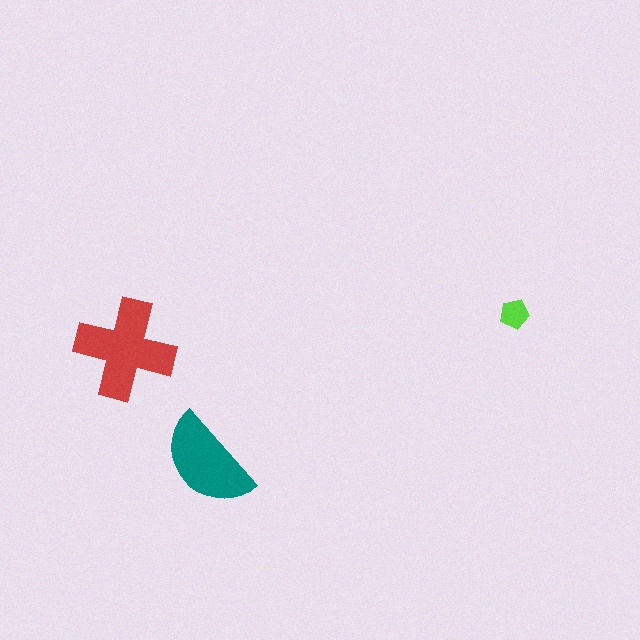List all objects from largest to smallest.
The red cross, the teal semicircle, the lime pentagon.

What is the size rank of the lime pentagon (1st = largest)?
3rd.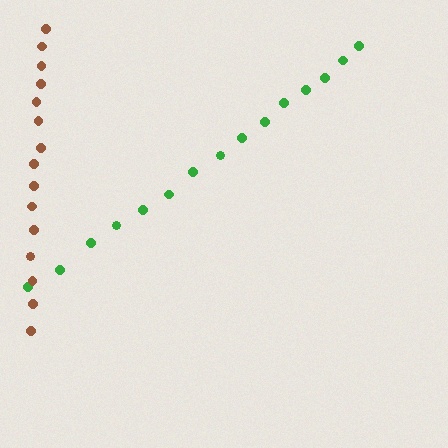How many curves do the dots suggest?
There are 2 distinct paths.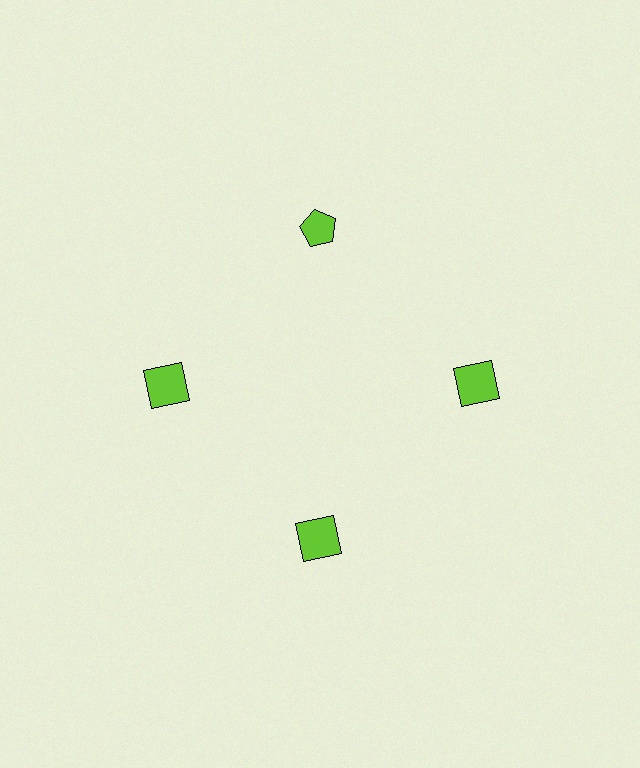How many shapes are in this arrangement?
There are 4 shapes arranged in a ring pattern.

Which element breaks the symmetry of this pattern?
The lime pentagon at roughly the 12 o'clock position breaks the symmetry. All other shapes are lime squares.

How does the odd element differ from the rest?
It has a different shape: pentagon instead of square.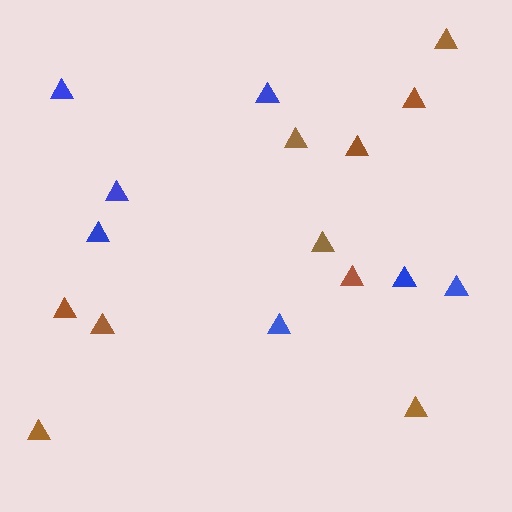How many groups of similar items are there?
There are 2 groups: one group of blue triangles (7) and one group of brown triangles (10).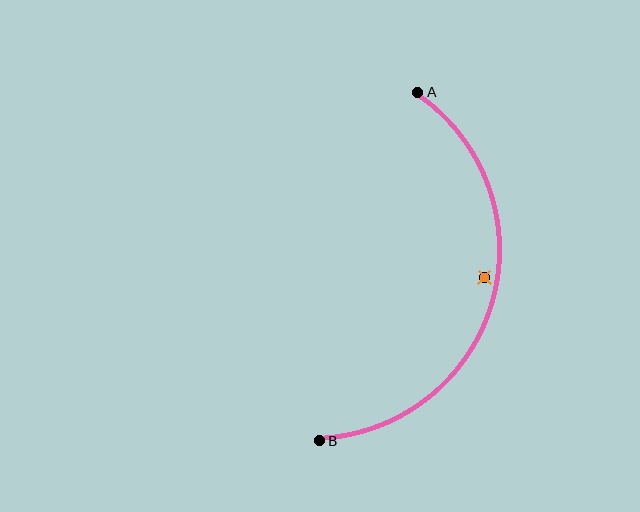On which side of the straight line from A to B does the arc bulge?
The arc bulges to the right of the straight line connecting A and B.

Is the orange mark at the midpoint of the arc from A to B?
No — the orange mark does not lie on the arc at all. It sits slightly inside the curve.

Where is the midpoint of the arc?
The arc midpoint is the point on the curve farthest from the straight line joining A and B. It sits to the right of that line.